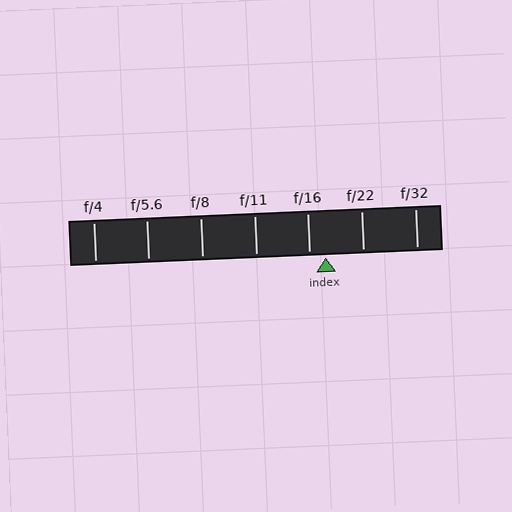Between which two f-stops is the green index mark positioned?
The index mark is between f/16 and f/22.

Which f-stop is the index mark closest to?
The index mark is closest to f/16.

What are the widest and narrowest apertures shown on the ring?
The widest aperture shown is f/4 and the narrowest is f/32.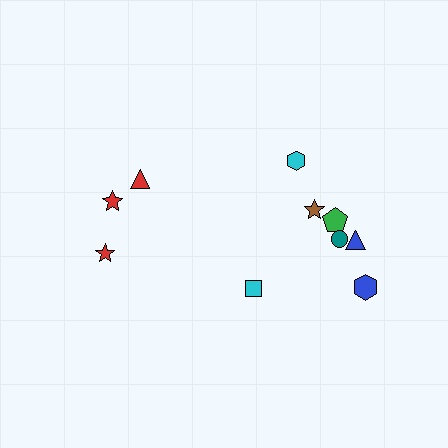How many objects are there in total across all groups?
There are 10 objects.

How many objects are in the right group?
There are 7 objects.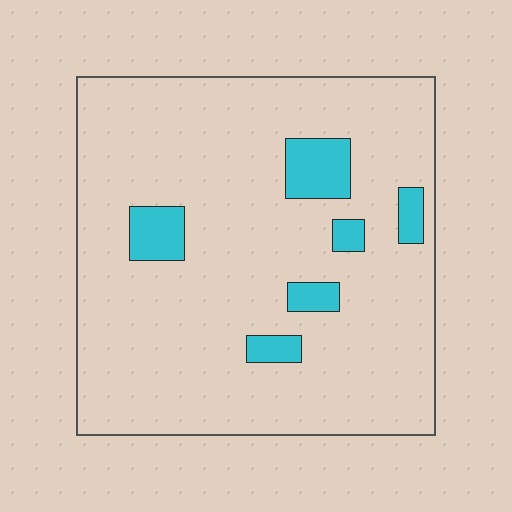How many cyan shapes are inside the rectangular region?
6.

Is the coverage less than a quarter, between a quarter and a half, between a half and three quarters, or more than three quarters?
Less than a quarter.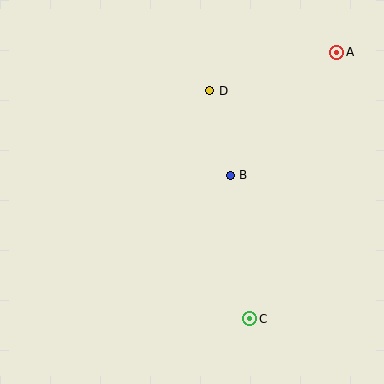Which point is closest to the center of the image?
Point B at (230, 175) is closest to the center.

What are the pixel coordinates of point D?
Point D is at (210, 91).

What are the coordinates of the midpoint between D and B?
The midpoint between D and B is at (220, 133).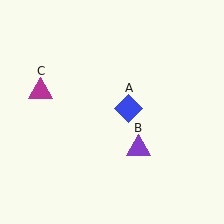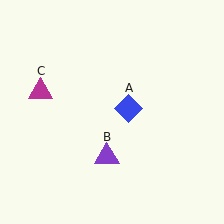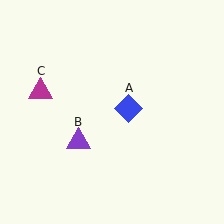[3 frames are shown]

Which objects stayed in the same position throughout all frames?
Blue diamond (object A) and magenta triangle (object C) remained stationary.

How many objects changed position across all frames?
1 object changed position: purple triangle (object B).